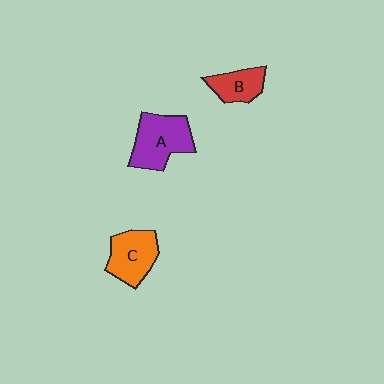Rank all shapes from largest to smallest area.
From largest to smallest: A (purple), C (orange), B (red).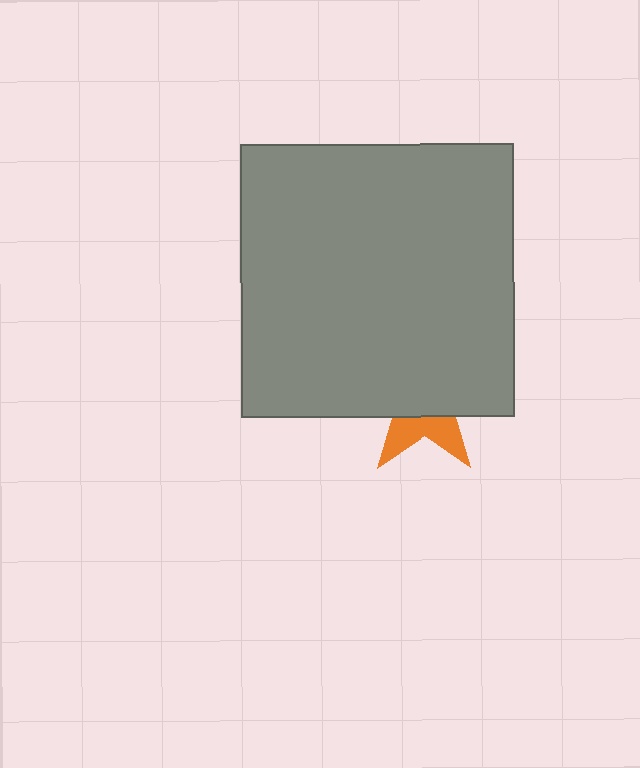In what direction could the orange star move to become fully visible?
The orange star could move down. That would shift it out from behind the gray square entirely.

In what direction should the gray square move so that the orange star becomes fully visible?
The gray square should move up. That is the shortest direction to clear the overlap and leave the orange star fully visible.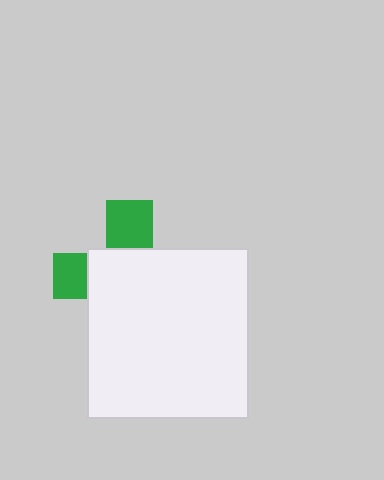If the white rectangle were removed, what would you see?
You would see the complete green cross.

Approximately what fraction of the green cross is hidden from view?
Roughly 68% of the green cross is hidden behind the white rectangle.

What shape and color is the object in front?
The object in front is a white rectangle.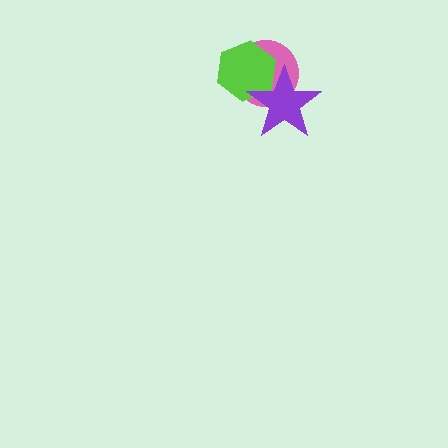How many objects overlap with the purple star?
2 objects overlap with the purple star.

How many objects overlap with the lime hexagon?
2 objects overlap with the lime hexagon.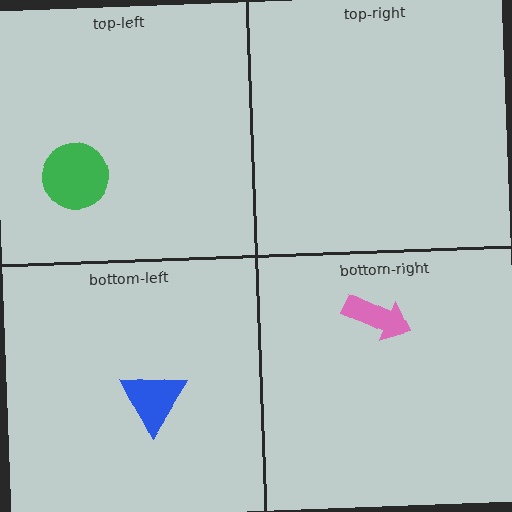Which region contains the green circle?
The top-left region.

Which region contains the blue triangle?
The bottom-left region.